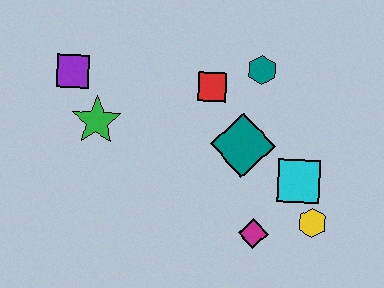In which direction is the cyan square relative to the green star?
The cyan square is to the right of the green star.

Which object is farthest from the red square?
The yellow hexagon is farthest from the red square.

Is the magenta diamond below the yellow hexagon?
Yes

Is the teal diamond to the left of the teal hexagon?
Yes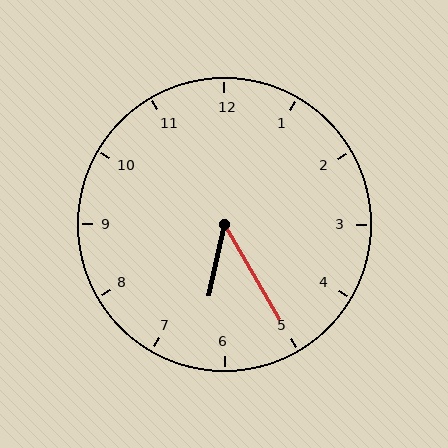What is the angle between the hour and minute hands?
Approximately 42 degrees.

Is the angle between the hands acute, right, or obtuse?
It is acute.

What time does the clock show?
6:25.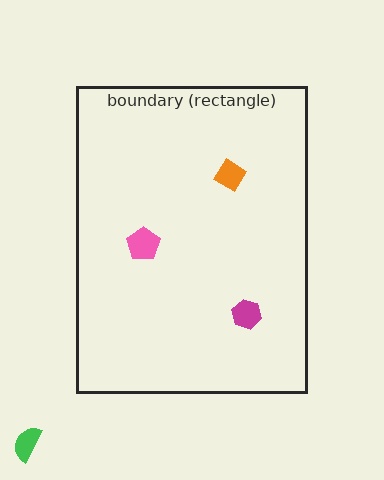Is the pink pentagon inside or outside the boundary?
Inside.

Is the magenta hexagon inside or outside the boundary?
Inside.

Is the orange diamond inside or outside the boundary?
Inside.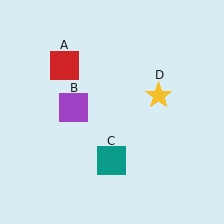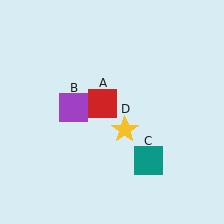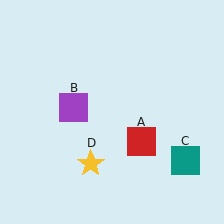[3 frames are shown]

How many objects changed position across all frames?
3 objects changed position: red square (object A), teal square (object C), yellow star (object D).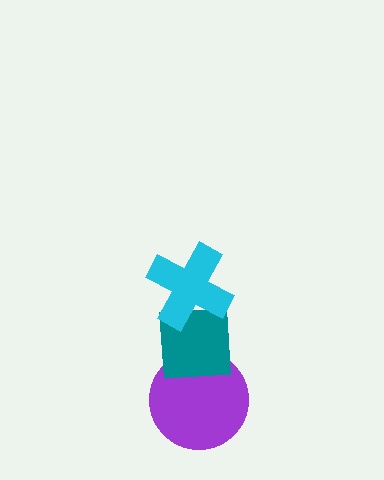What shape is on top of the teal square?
The cyan cross is on top of the teal square.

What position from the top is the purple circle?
The purple circle is 3rd from the top.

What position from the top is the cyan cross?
The cyan cross is 1st from the top.